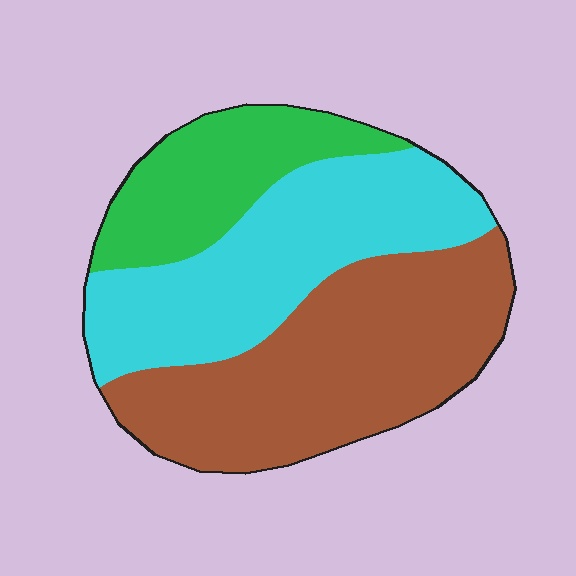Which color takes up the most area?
Brown, at roughly 45%.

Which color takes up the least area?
Green, at roughly 20%.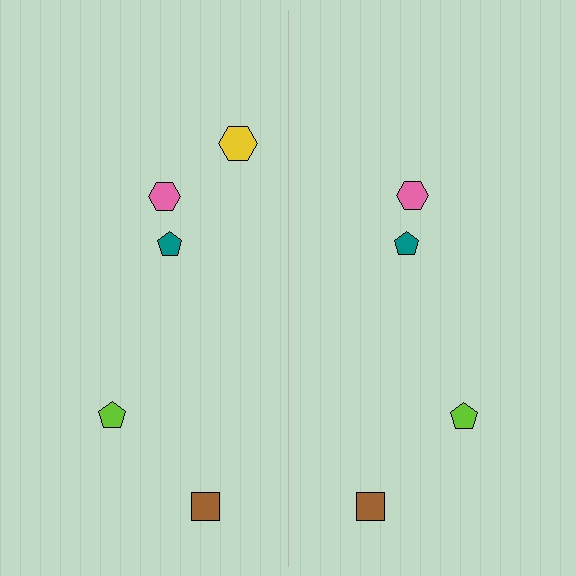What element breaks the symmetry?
A yellow hexagon is missing from the right side.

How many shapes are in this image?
There are 9 shapes in this image.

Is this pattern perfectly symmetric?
No, the pattern is not perfectly symmetric. A yellow hexagon is missing from the right side.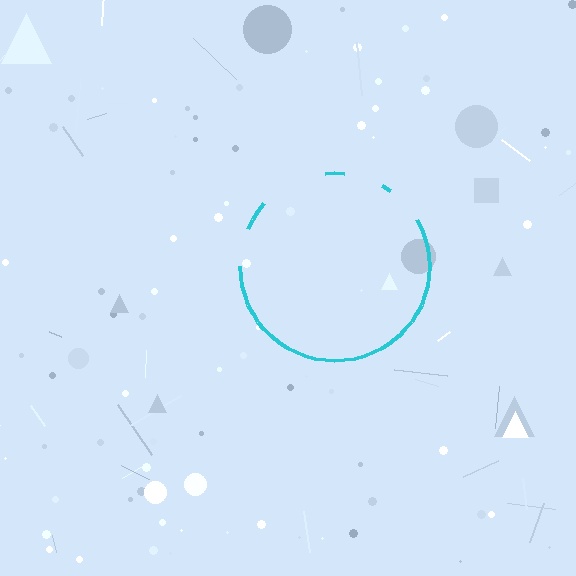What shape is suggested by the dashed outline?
The dashed outline suggests a circle.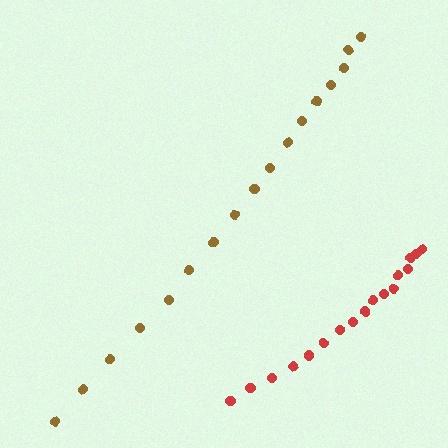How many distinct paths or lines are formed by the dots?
There are 2 distinct paths.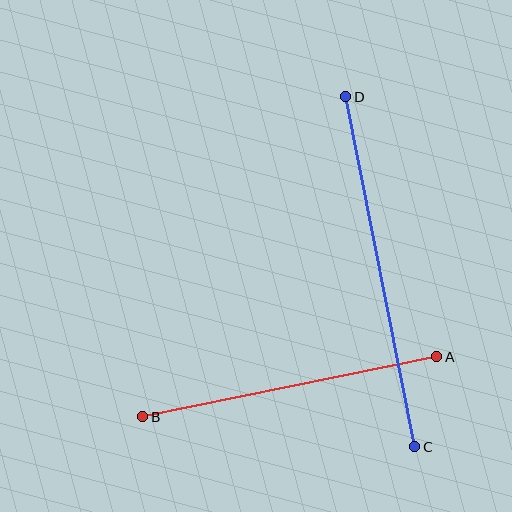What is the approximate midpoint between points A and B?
The midpoint is at approximately (290, 387) pixels.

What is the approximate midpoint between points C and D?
The midpoint is at approximately (380, 272) pixels.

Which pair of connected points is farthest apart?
Points C and D are farthest apart.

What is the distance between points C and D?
The distance is approximately 357 pixels.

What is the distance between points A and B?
The distance is approximately 300 pixels.